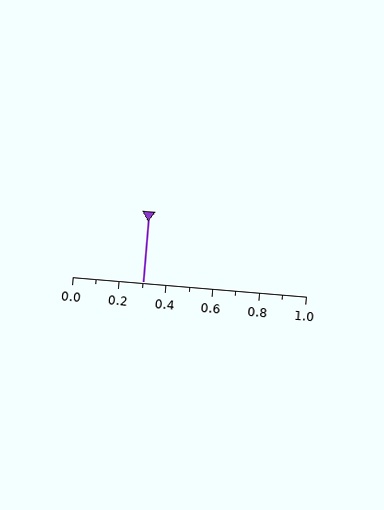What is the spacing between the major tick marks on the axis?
The major ticks are spaced 0.2 apart.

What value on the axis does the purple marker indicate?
The marker indicates approximately 0.3.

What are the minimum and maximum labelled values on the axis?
The axis runs from 0.0 to 1.0.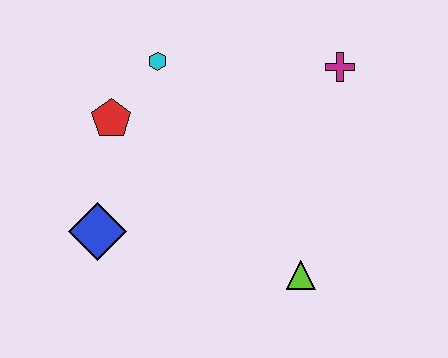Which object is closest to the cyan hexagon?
The red pentagon is closest to the cyan hexagon.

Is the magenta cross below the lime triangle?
No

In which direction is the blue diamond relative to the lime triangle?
The blue diamond is to the left of the lime triangle.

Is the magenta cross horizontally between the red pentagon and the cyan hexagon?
No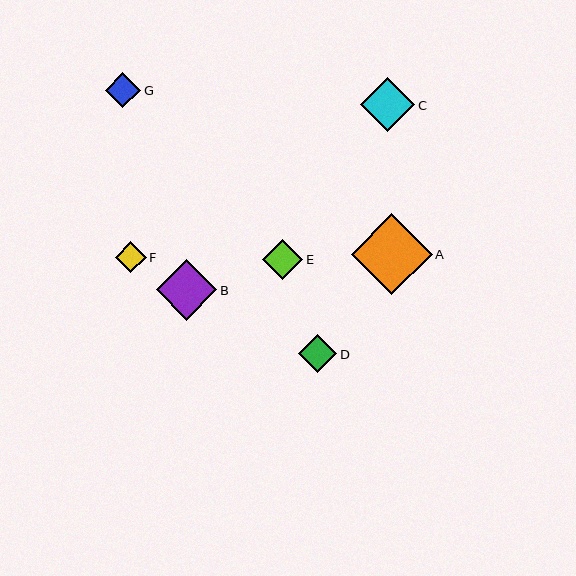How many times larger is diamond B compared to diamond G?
Diamond B is approximately 1.7 times the size of diamond G.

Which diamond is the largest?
Diamond A is the largest with a size of approximately 81 pixels.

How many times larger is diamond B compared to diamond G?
Diamond B is approximately 1.7 times the size of diamond G.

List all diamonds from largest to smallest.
From largest to smallest: A, B, C, E, D, G, F.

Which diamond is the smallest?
Diamond F is the smallest with a size of approximately 31 pixels.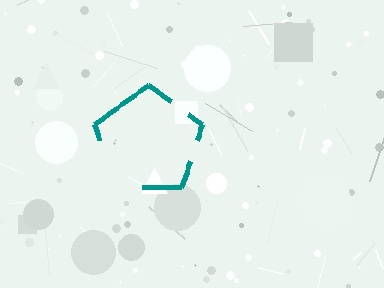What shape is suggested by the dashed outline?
The dashed outline suggests a pentagon.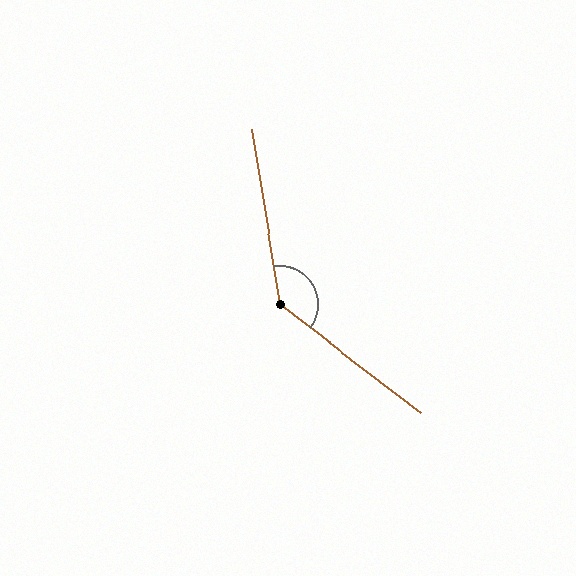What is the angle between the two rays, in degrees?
Approximately 136 degrees.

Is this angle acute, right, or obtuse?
It is obtuse.